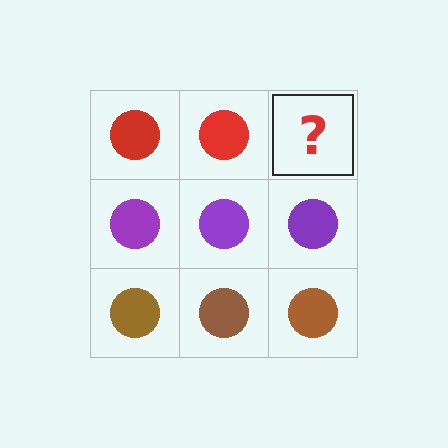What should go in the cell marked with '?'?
The missing cell should contain a red circle.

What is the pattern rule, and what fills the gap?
The rule is that each row has a consistent color. The gap should be filled with a red circle.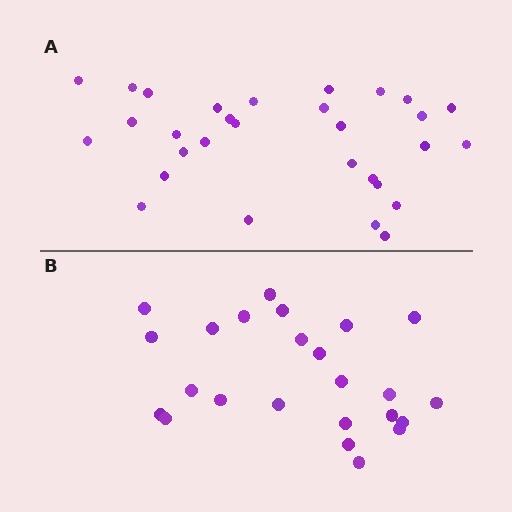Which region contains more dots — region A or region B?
Region A (the top region) has more dots.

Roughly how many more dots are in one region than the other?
Region A has about 6 more dots than region B.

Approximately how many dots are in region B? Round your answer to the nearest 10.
About 20 dots. (The exact count is 24, which rounds to 20.)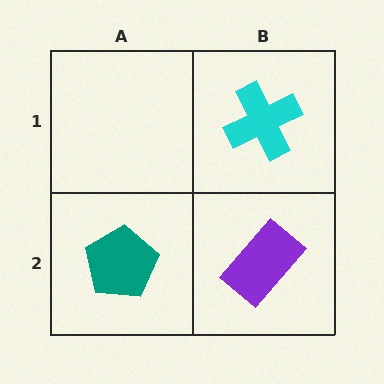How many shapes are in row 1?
1 shape.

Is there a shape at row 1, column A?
No, that cell is empty.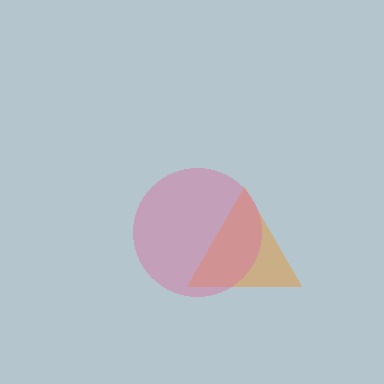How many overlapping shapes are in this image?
There are 2 overlapping shapes in the image.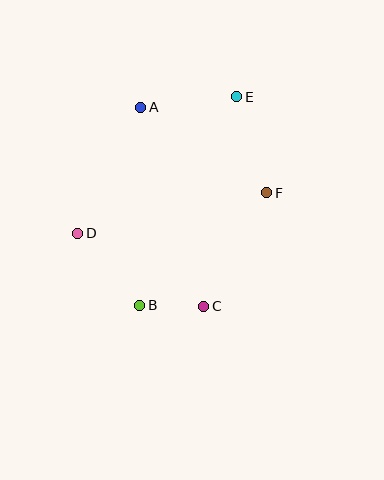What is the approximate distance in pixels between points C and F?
The distance between C and F is approximately 130 pixels.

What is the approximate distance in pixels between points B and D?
The distance between B and D is approximately 95 pixels.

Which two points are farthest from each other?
Points B and E are farthest from each other.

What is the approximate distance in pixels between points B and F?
The distance between B and F is approximately 170 pixels.